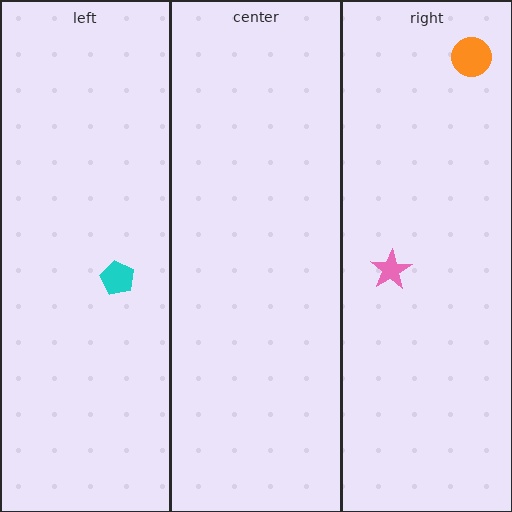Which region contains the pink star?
The right region.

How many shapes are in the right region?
2.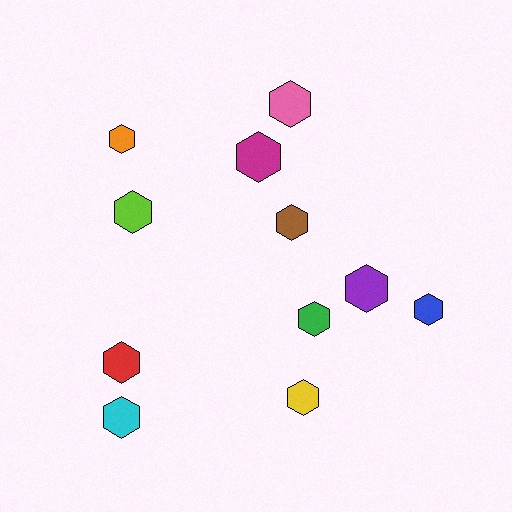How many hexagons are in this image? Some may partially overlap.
There are 11 hexagons.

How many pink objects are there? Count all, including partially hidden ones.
There is 1 pink object.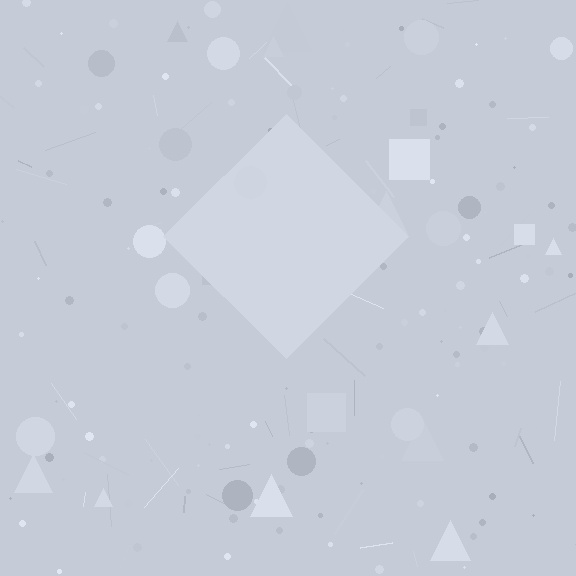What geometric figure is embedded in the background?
A diamond is embedded in the background.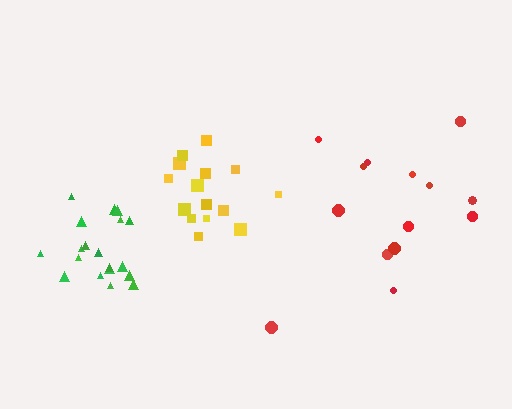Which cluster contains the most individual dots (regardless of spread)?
Green (19).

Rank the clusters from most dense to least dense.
green, yellow, red.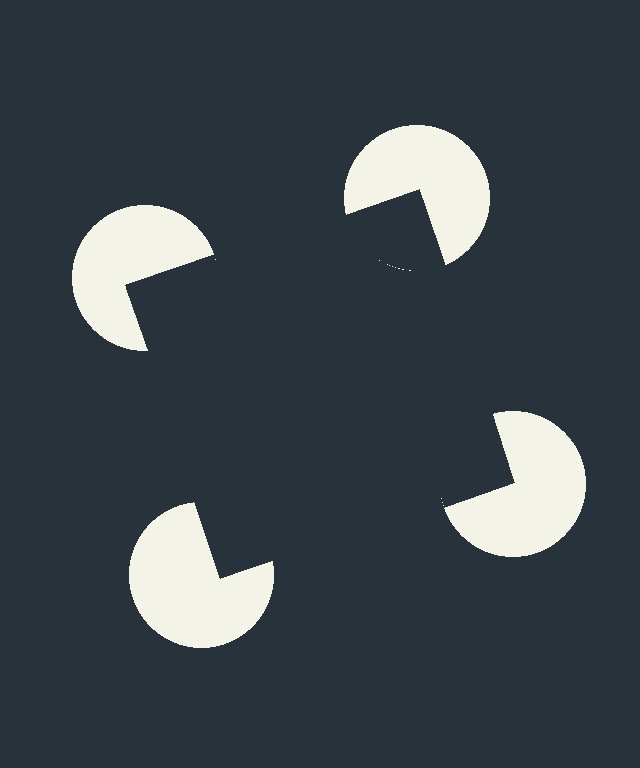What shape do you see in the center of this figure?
An illusory square — its edges are inferred from the aligned wedge cuts in the pac-man discs, not physically drawn.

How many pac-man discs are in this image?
There are 4 — one at each vertex of the illusory square.